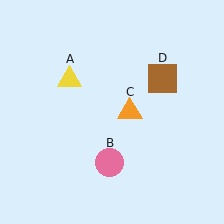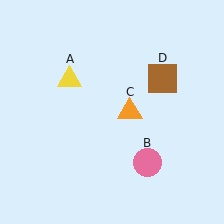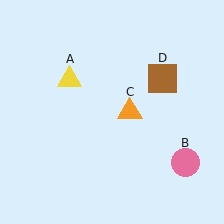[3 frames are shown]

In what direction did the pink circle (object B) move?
The pink circle (object B) moved right.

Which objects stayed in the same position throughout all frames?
Yellow triangle (object A) and orange triangle (object C) and brown square (object D) remained stationary.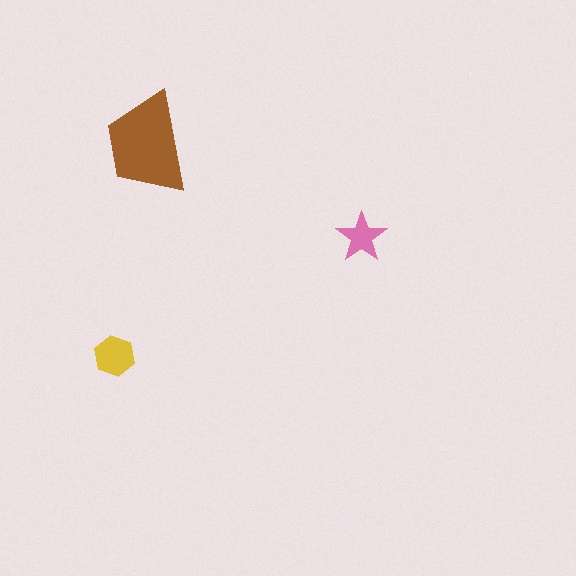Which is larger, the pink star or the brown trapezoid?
The brown trapezoid.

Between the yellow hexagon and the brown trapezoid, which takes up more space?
The brown trapezoid.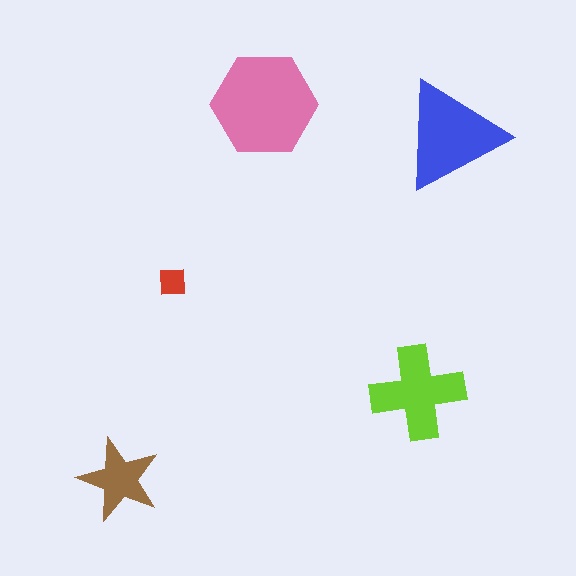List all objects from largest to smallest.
The pink hexagon, the blue triangle, the lime cross, the brown star, the red square.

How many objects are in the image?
There are 5 objects in the image.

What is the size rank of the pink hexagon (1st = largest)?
1st.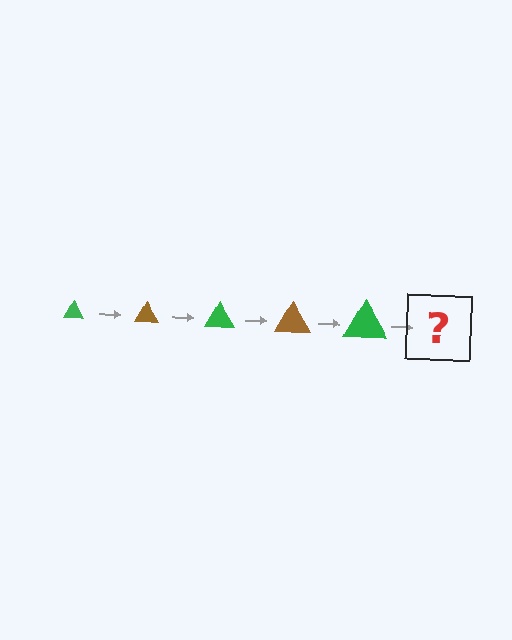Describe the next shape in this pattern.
It should be a brown triangle, larger than the previous one.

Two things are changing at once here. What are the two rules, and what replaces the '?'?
The two rules are that the triangle grows larger each step and the color cycles through green and brown. The '?' should be a brown triangle, larger than the previous one.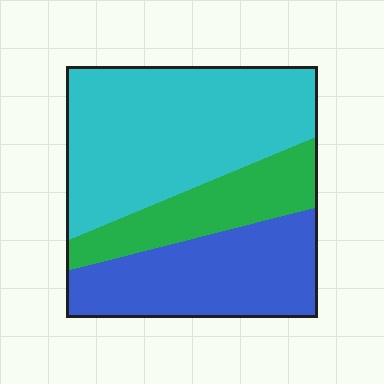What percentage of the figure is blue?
Blue takes up about one third (1/3) of the figure.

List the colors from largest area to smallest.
From largest to smallest: cyan, blue, green.